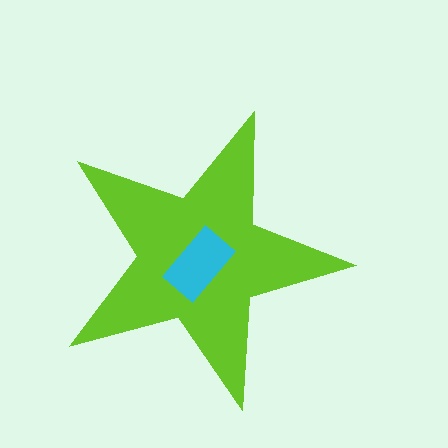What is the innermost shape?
The cyan rectangle.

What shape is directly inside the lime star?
The cyan rectangle.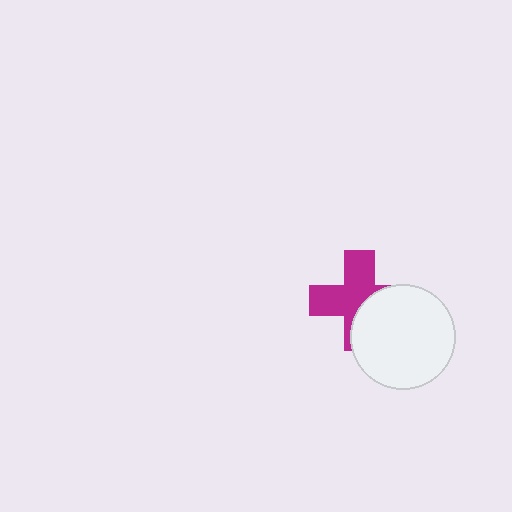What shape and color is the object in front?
The object in front is a white circle.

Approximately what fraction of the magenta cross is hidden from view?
Roughly 41% of the magenta cross is hidden behind the white circle.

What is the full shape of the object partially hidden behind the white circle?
The partially hidden object is a magenta cross.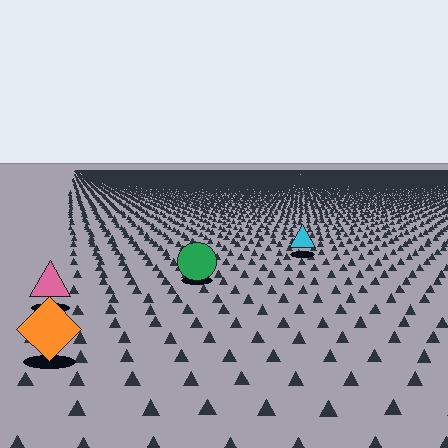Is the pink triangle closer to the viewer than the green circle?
Yes. The pink triangle is closer — you can tell from the texture gradient: the ground texture is coarser near it.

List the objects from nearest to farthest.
From nearest to farthest: the orange diamond, the pink triangle, the green circle, the cyan triangle.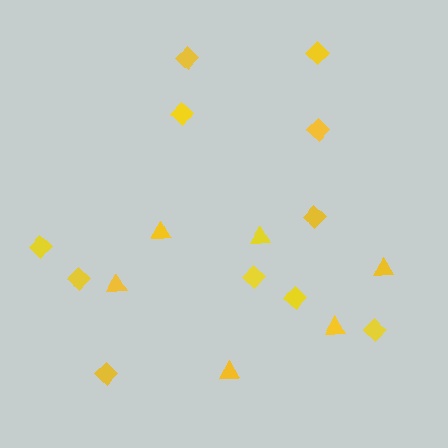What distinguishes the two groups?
There are 2 groups: one group of triangles (6) and one group of diamonds (11).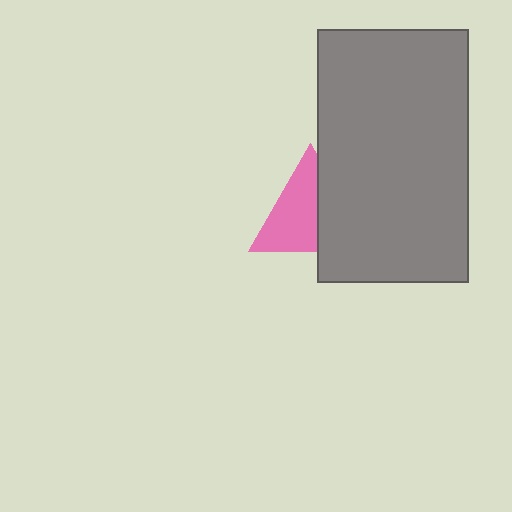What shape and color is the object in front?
The object in front is a gray rectangle.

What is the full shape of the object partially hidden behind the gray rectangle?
The partially hidden object is a pink triangle.